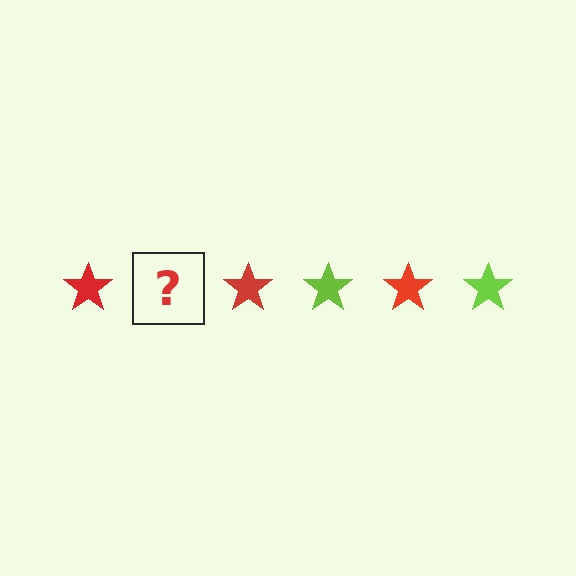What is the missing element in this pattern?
The missing element is a lime star.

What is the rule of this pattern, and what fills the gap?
The rule is that the pattern cycles through red, lime stars. The gap should be filled with a lime star.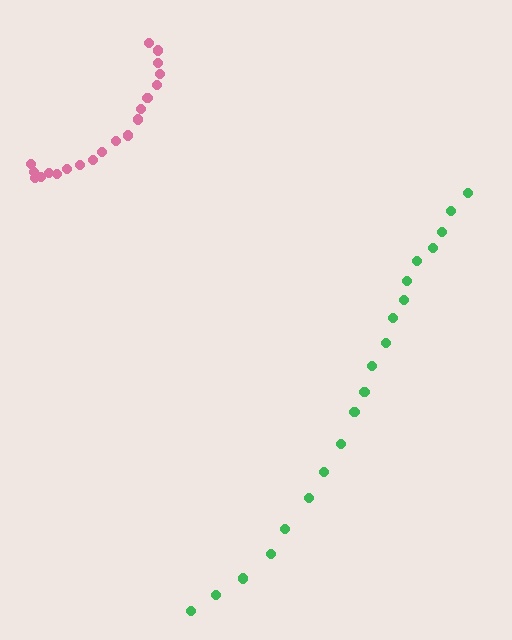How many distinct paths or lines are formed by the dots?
There are 2 distinct paths.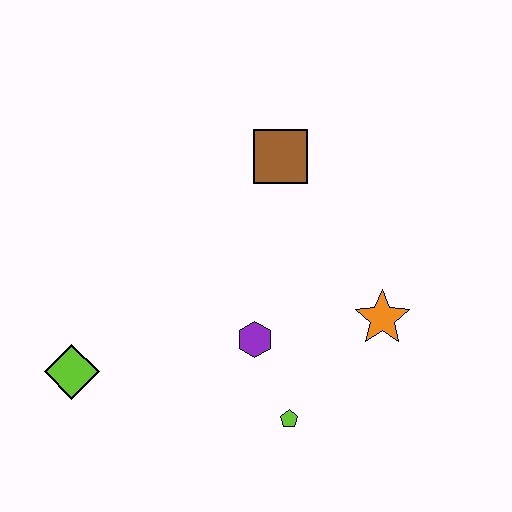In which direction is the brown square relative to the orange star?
The brown square is above the orange star.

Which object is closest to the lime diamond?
The purple hexagon is closest to the lime diamond.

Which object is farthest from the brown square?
The lime diamond is farthest from the brown square.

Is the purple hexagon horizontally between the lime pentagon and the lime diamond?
Yes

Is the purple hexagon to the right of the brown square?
No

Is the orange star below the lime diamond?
No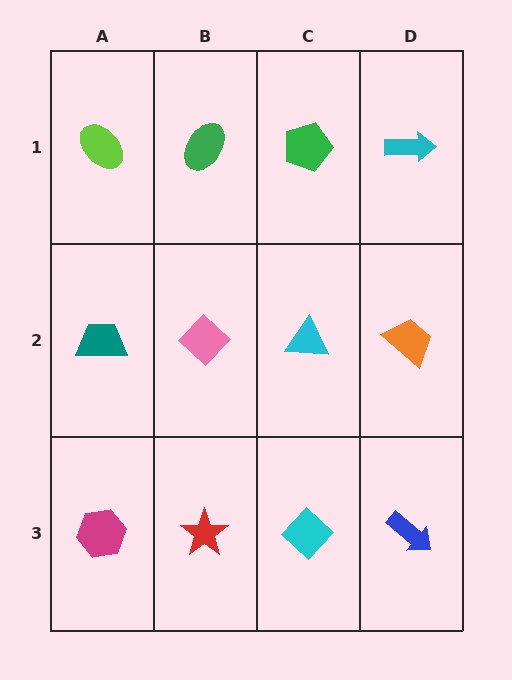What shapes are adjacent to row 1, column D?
An orange trapezoid (row 2, column D), a green pentagon (row 1, column C).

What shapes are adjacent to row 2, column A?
A lime ellipse (row 1, column A), a magenta hexagon (row 3, column A), a pink diamond (row 2, column B).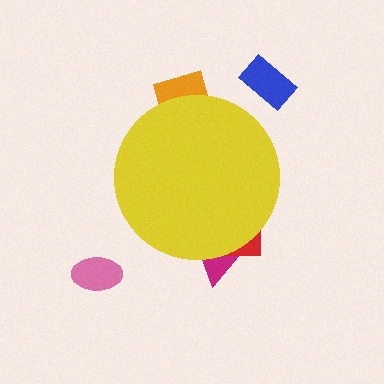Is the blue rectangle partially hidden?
No, the blue rectangle is fully visible.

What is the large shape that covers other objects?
A yellow circle.